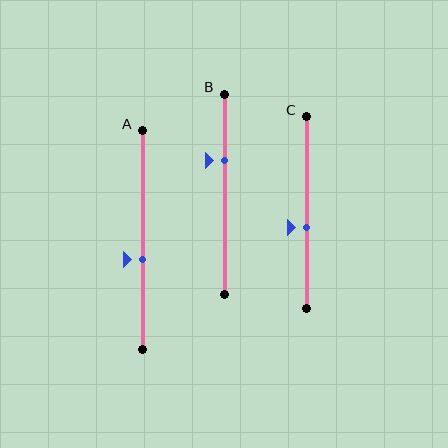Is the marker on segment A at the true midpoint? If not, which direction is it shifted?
No, the marker on segment A is shifted downward by about 9% of the segment length.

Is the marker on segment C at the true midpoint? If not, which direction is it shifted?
No, the marker on segment C is shifted downward by about 8% of the segment length.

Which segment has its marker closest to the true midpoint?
Segment C has its marker closest to the true midpoint.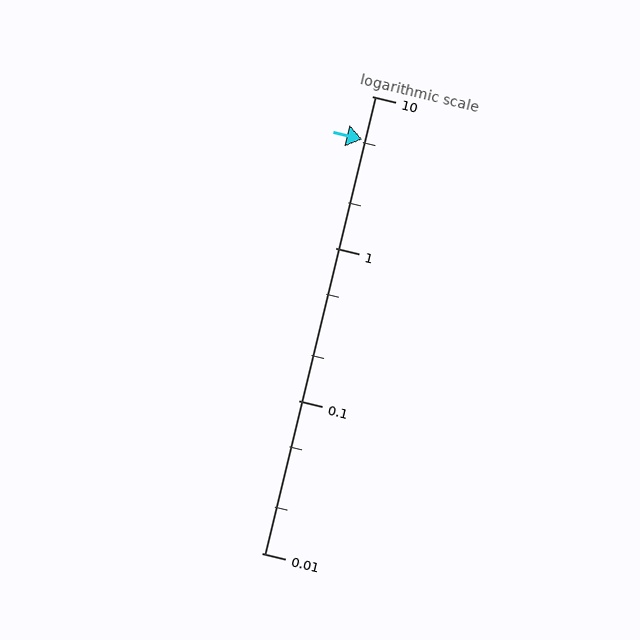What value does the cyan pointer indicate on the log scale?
The pointer indicates approximately 5.2.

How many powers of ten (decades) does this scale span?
The scale spans 3 decades, from 0.01 to 10.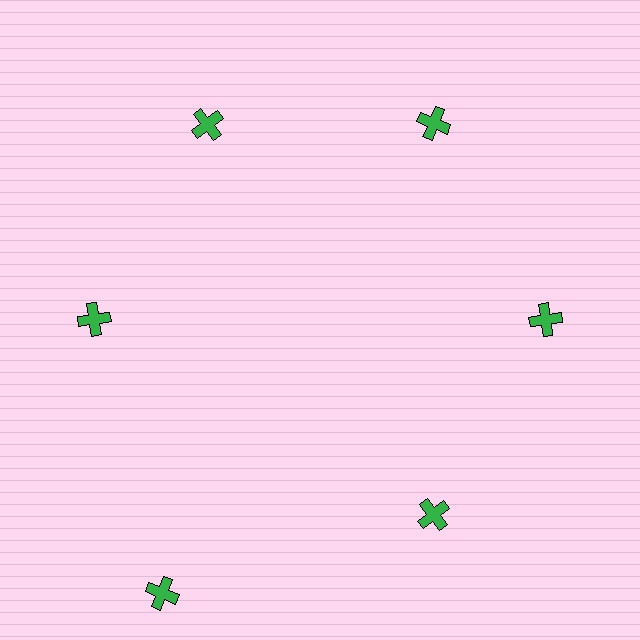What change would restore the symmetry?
The symmetry would be restored by moving it inward, back onto the ring so that all 6 crosses sit at equal angles and equal distance from the center.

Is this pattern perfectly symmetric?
No. The 6 green crosses are arranged in a ring, but one element near the 7 o'clock position is pushed outward from the center, breaking the 6-fold rotational symmetry.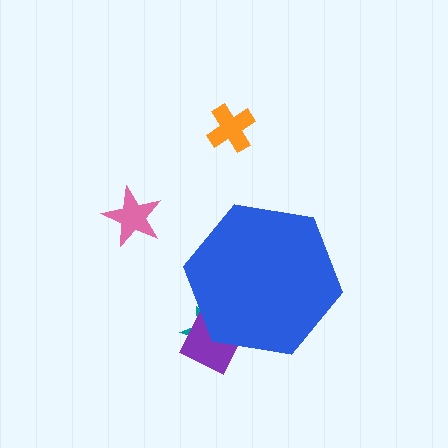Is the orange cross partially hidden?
No, the orange cross is fully visible.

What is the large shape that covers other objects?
A blue hexagon.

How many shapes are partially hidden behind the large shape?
2 shapes are partially hidden.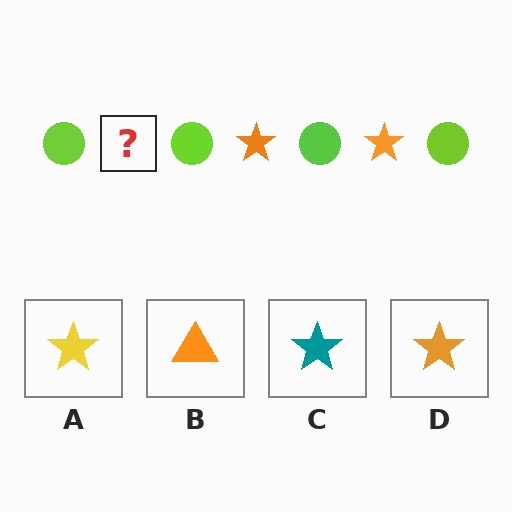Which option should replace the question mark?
Option D.